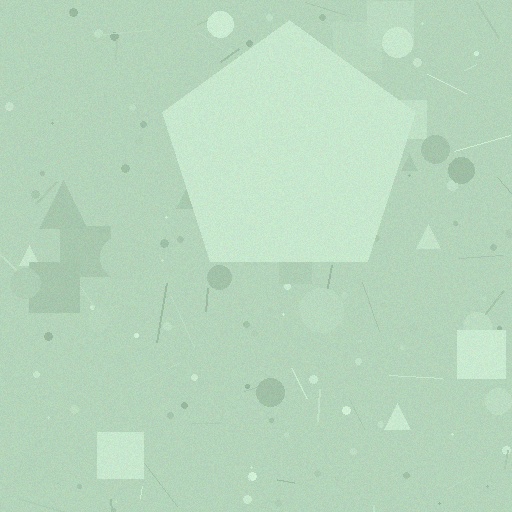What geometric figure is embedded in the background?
A pentagon is embedded in the background.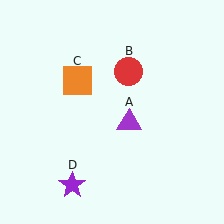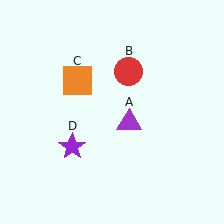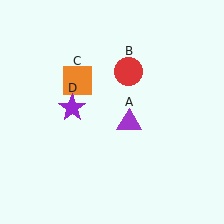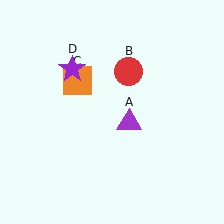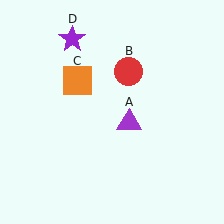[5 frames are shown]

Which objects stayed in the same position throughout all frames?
Purple triangle (object A) and red circle (object B) and orange square (object C) remained stationary.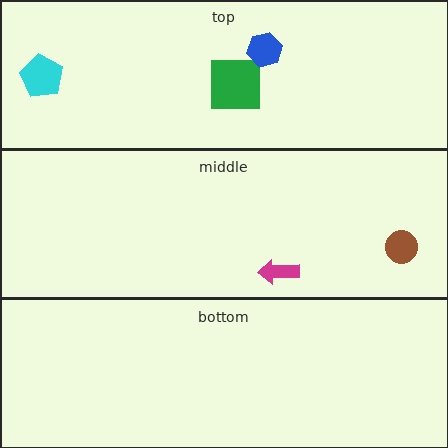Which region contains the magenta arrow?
The middle region.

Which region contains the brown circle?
The middle region.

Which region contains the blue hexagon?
The top region.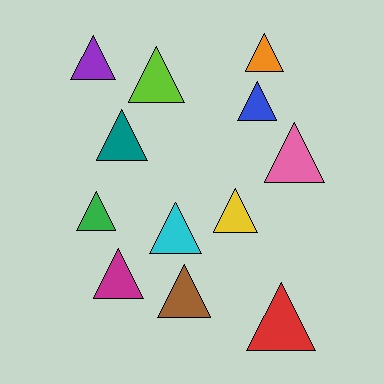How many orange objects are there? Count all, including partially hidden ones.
There is 1 orange object.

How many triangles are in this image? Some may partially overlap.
There are 12 triangles.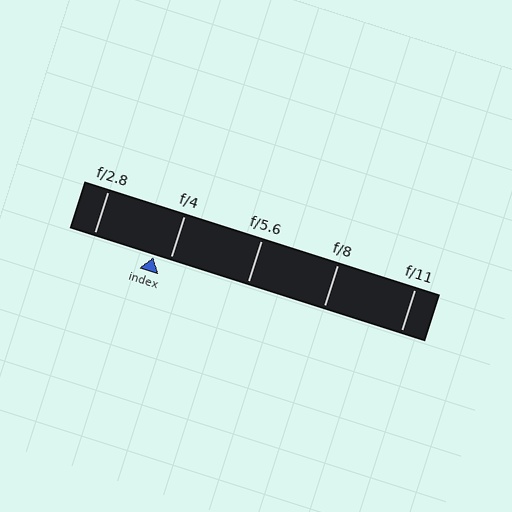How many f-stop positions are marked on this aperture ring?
There are 5 f-stop positions marked.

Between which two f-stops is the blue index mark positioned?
The index mark is between f/2.8 and f/4.